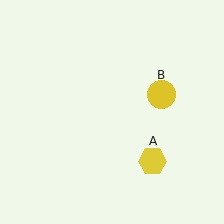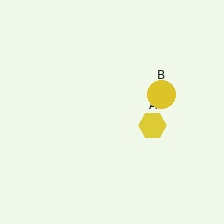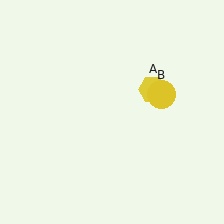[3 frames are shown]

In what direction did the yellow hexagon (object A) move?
The yellow hexagon (object A) moved up.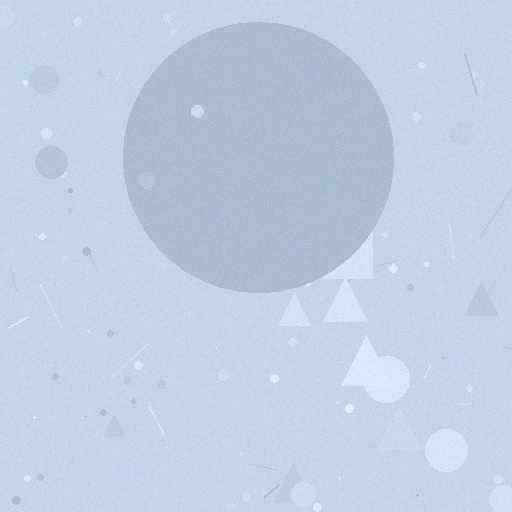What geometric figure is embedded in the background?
A circle is embedded in the background.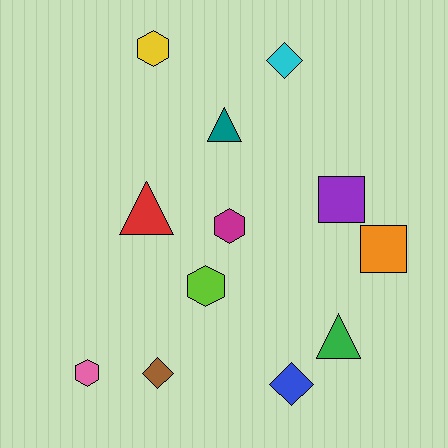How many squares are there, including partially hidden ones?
There are 2 squares.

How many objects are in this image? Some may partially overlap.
There are 12 objects.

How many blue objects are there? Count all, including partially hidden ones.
There is 1 blue object.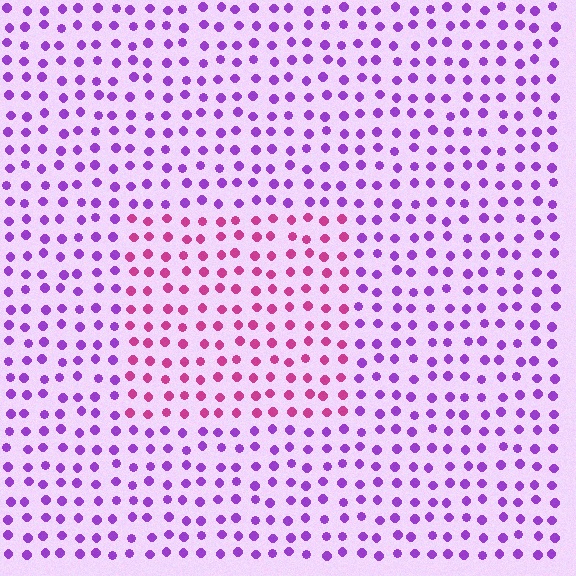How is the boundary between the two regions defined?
The boundary is defined purely by a slight shift in hue (about 45 degrees). Spacing, size, and orientation are identical on both sides.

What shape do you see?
I see a rectangle.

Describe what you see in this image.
The image is filled with small purple elements in a uniform arrangement. A rectangle-shaped region is visible where the elements are tinted to a slightly different hue, forming a subtle color boundary.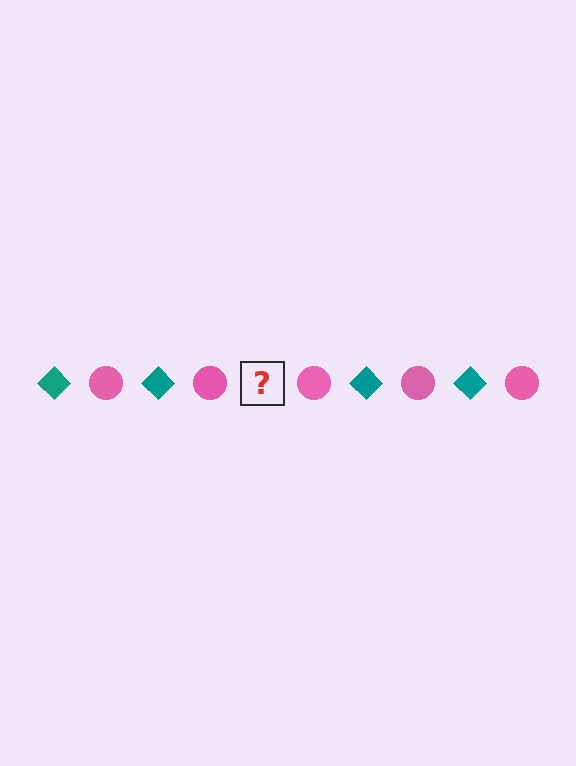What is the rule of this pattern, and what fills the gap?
The rule is that the pattern alternates between teal diamond and pink circle. The gap should be filled with a teal diamond.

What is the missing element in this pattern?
The missing element is a teal diamond.